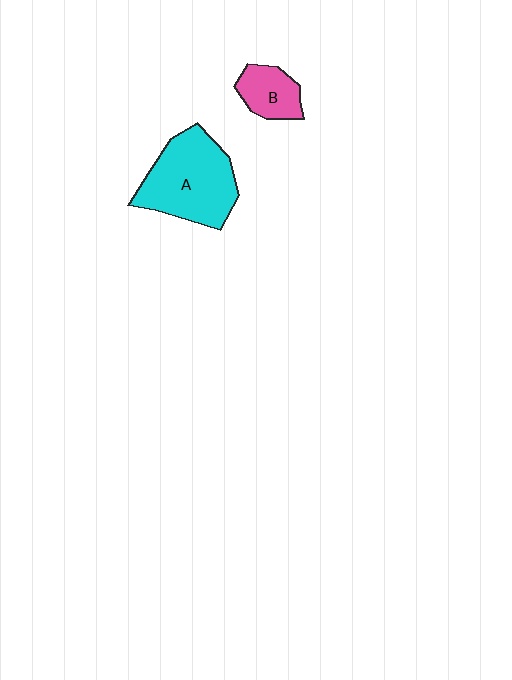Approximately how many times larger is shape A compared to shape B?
Approximately 2.4 times.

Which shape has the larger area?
Shape A (cyan).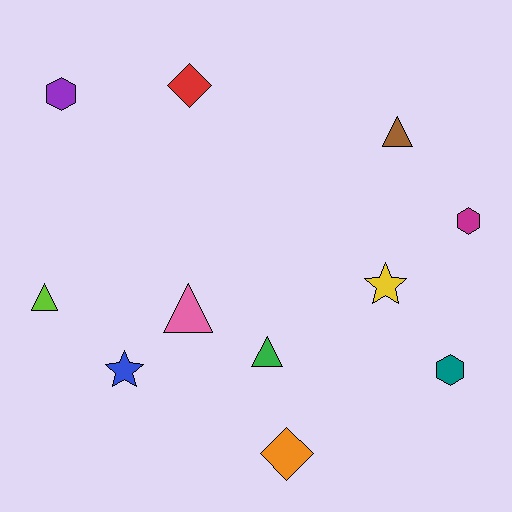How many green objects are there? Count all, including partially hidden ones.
There is 1 green object.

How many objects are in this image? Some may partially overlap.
There are 11 objects.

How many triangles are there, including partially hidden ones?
There are 4 triangles.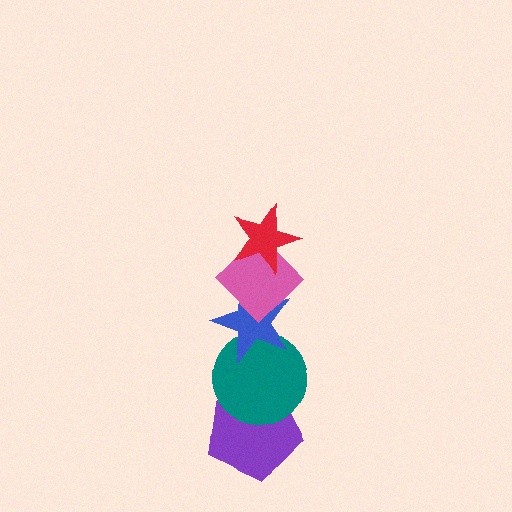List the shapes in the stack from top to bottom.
From top to bottom: the red star, the pink diamond, the blue star, the teal circle, the purple pentagon.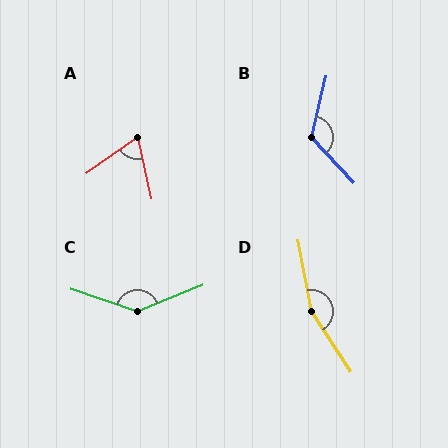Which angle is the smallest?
A, at approximately 67 degrees.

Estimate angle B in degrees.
Approximately 124 degrees.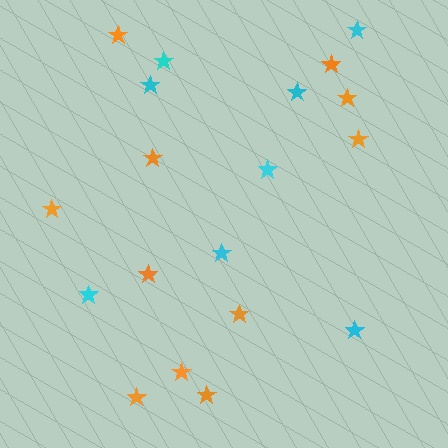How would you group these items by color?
There are 2 groups: one group of orange stars (11) and one group of cyan stars (8).